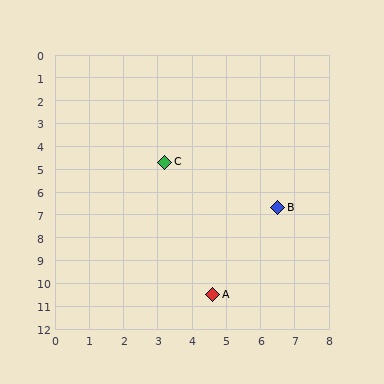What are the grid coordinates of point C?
Point C is at approximately (3.2, 4.7).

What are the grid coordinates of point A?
Point A is at approximately (4.6, 10.5).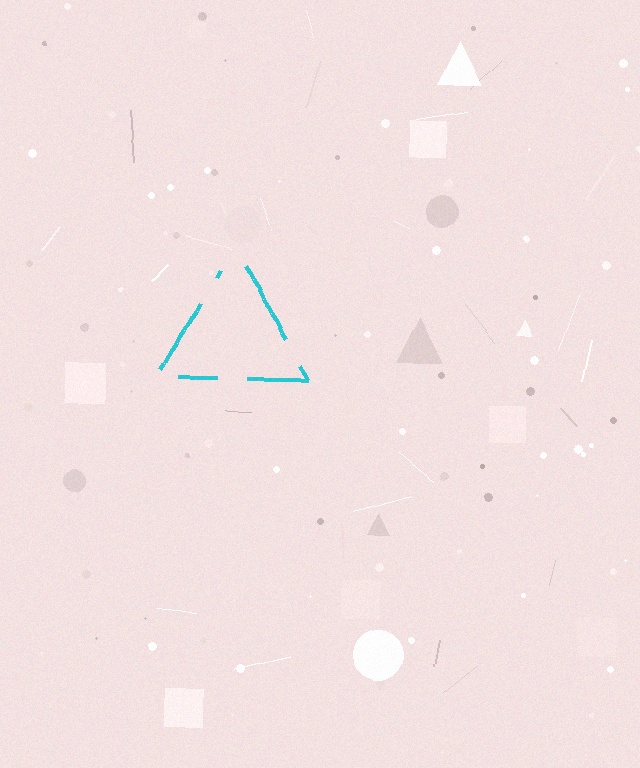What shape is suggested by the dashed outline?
The dashed outline suggests a triangle.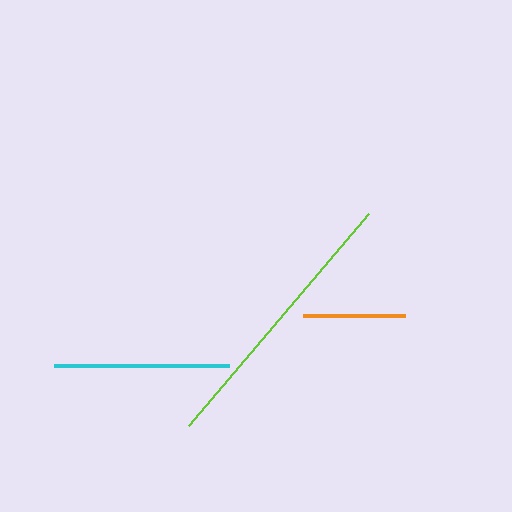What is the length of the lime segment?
The lime segment is approximately 278 pixels long.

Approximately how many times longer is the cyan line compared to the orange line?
The cyan line is approximately 1.7 times the length of the orange line.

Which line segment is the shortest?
The orange line is the shortest at approximately 103 pixels.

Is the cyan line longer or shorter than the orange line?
The cyan line is longer than the orange line.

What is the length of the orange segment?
The orange segment is approximately 103 pixels long.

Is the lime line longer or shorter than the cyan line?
The lime line is longer than the cyan line.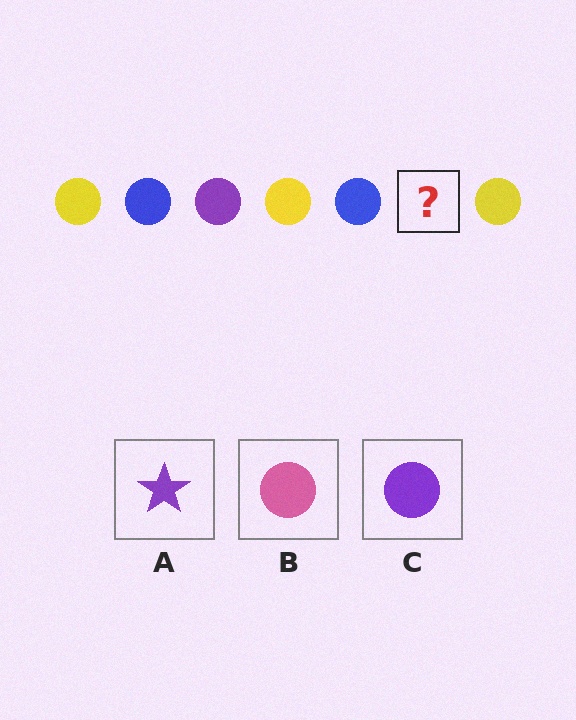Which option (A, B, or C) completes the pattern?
C.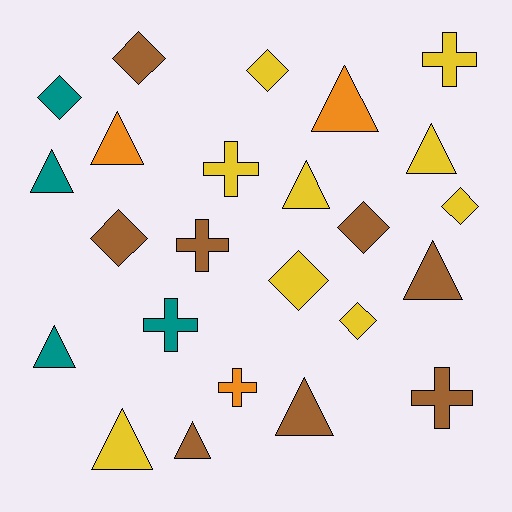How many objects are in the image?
There are 24 objects.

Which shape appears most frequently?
Triangle, with 10 objects.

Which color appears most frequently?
Yellow, with 9 objects.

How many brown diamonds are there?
There are 3 brown diamonds.